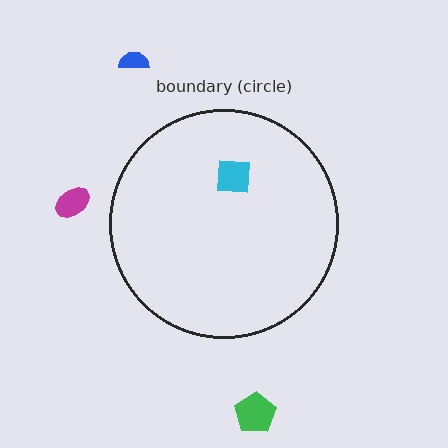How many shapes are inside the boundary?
1 inside, 3 outside.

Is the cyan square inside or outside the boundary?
Inside.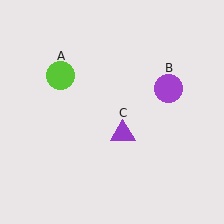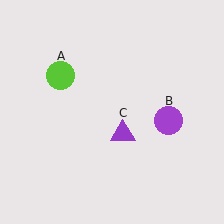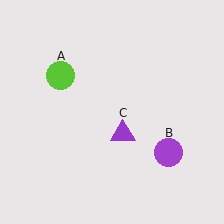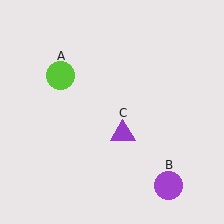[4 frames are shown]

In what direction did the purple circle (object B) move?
The purple circle (object B) moved down.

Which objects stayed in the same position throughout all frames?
Lime circle (object A) and purple triangle (object C) remained stationary.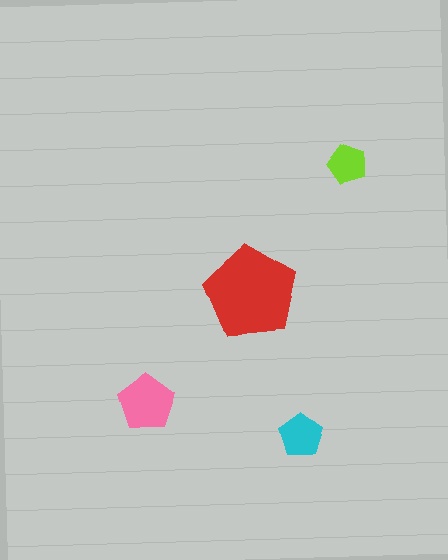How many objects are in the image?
There are 4 objects in the image.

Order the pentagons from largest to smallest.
the red one, the pink one, the cyan one, the lime one.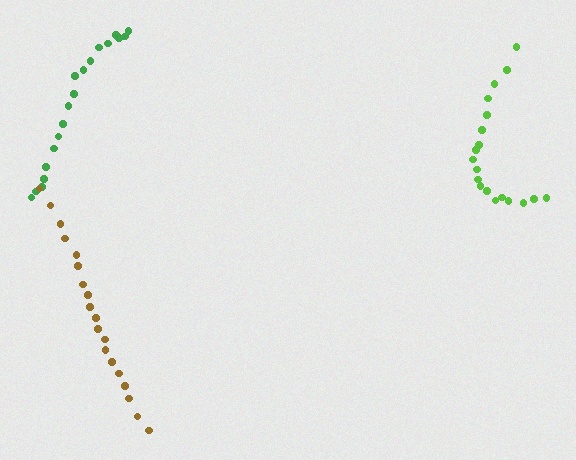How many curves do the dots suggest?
There are 3 distinct paths.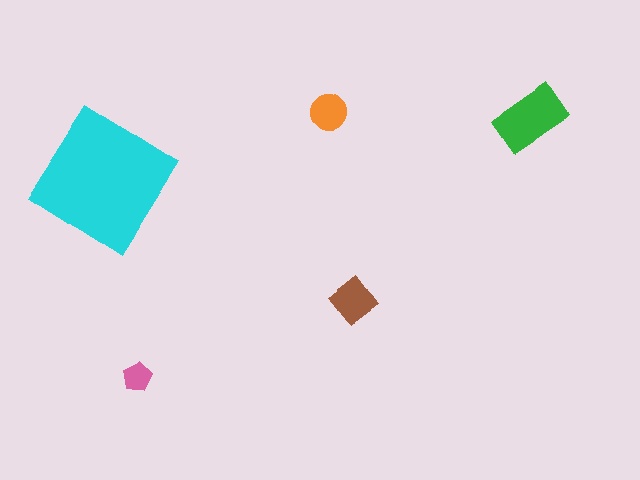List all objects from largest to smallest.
The cyan diamond, the green rectangle, the brown diamond, the orange circle, the pink pentagon.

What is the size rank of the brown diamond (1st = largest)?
3rd.